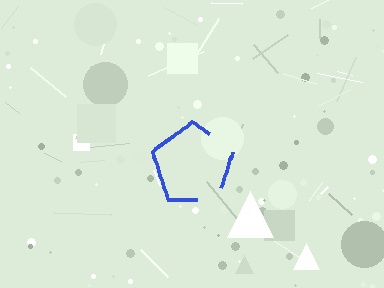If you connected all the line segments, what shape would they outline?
They would outline a pentagon.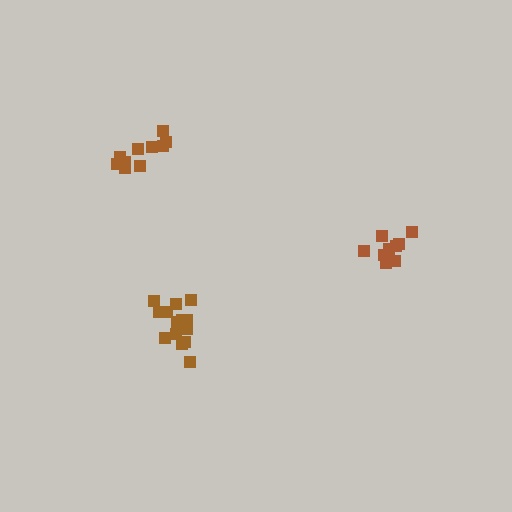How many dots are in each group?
Group 1: 10 dots, Group 2: 14 dots, Group 3: 9 dots (33 total).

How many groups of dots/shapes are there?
There are 3 groups.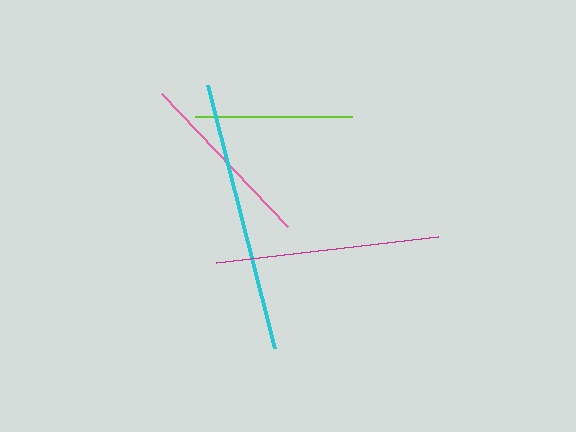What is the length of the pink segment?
The pink segment is approximately 183 pixels long.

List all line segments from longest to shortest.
From longest to shortest: cyan, magenta, pink, lime.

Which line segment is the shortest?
The lime line is the shortest at approximately 158 pixels.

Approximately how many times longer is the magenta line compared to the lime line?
The magenta line is approximately 1.4 times the length of the lime line.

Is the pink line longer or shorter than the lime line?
The pink line is longer than the lime line.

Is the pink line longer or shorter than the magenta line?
The magenta line is longer than the pink line.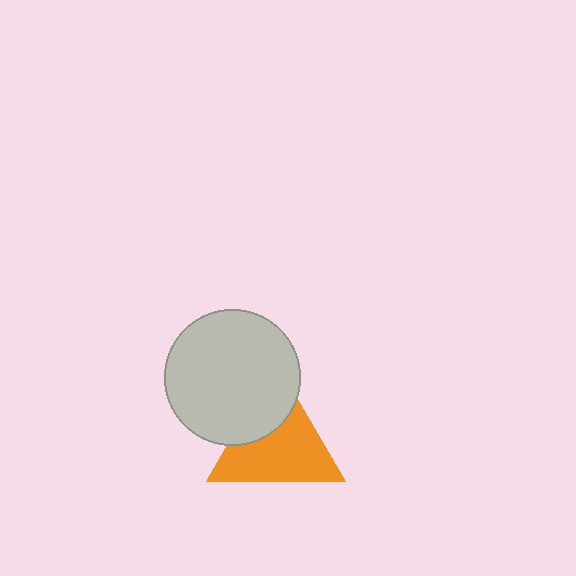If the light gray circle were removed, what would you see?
You would see the complete orange triangle.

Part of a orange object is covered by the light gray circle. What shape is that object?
It is a triangle.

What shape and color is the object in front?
The object in front is a light gray circle.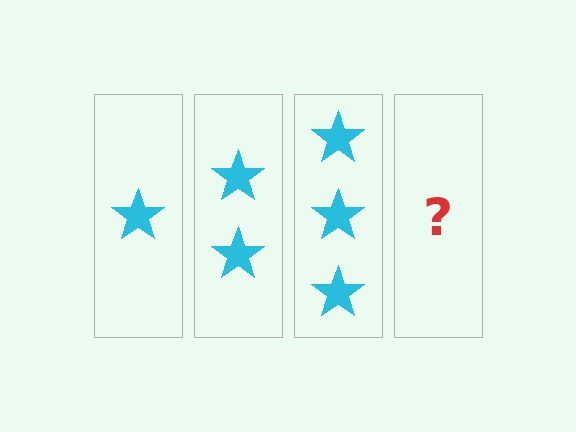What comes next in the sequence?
The next element should be 4 stars.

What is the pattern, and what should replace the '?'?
The pattern is that each step adds one more star. The '?' should be 4 stars.